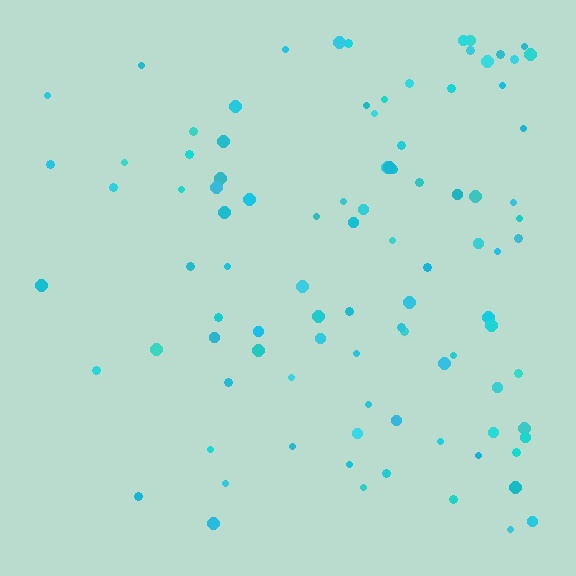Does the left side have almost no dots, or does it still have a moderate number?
Still a moderate number, just noticeably fewer than the right.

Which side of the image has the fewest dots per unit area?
The left.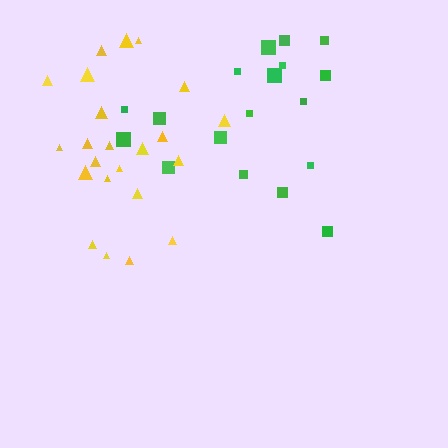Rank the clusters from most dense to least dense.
yellow, green.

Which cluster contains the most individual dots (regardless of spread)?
Yellow (24).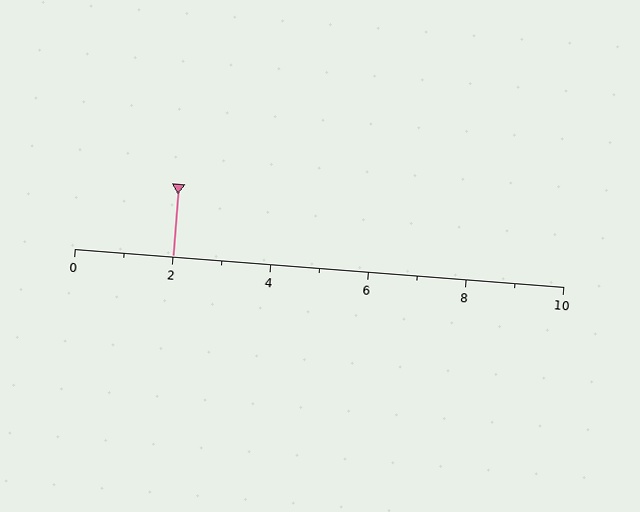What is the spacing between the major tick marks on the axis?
The major ticks are spaced 2 apart.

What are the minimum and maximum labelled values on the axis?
The axis runs from 0 to 10.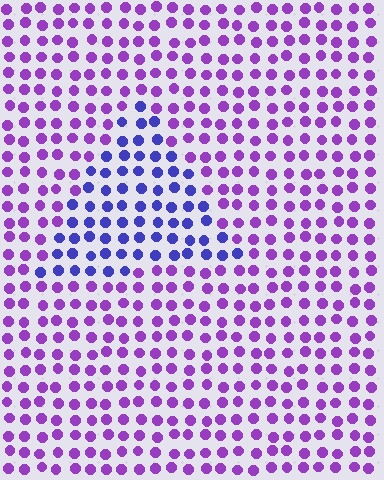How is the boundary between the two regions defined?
The boundary is defined purely by a slight shift in hue (about 41 degrees). Spacing, size, and orientation are identical on both sides.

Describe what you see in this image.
The image is filled with small purple elements in a uniform arrangement. A triangle-shaped region is visible where the elements are tinted to a slightly different hue, forming a subtle color boundary.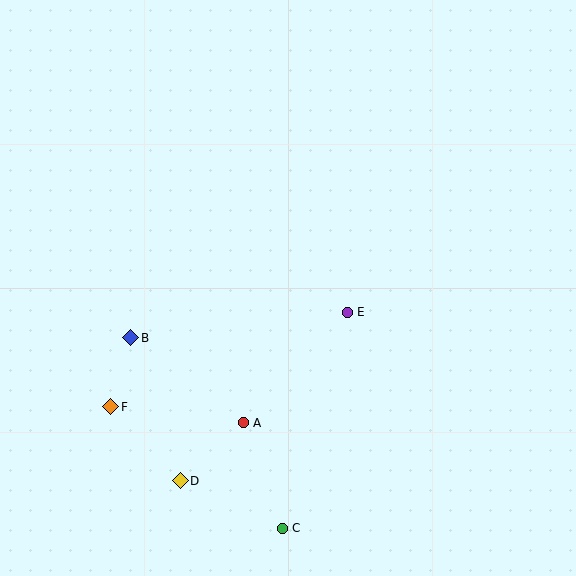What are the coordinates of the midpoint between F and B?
The midpoint between F and B is at (121, 372).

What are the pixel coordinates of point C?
Point C is at (282, 528).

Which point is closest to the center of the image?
Point E at (347, 312) is closest to the center.